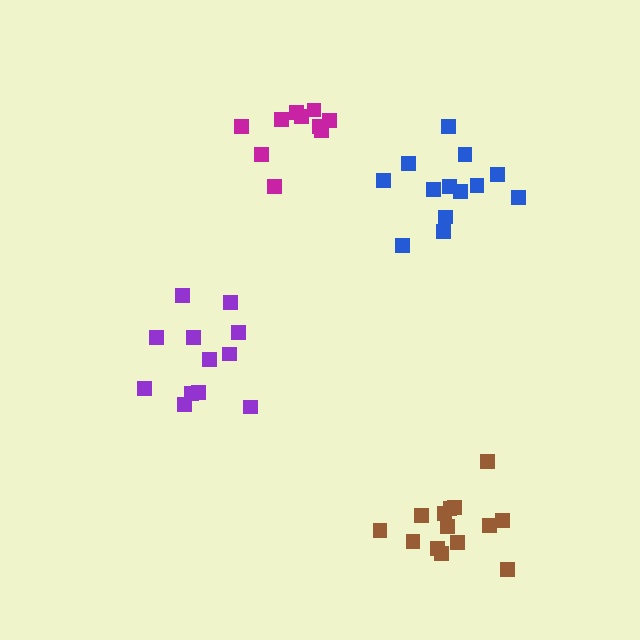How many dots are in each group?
Group 1: 13 dots, Group 2: 14 dots, Group 3: 12 dots, Group 4: 10 dots (49 total).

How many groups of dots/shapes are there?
There are 4 groups.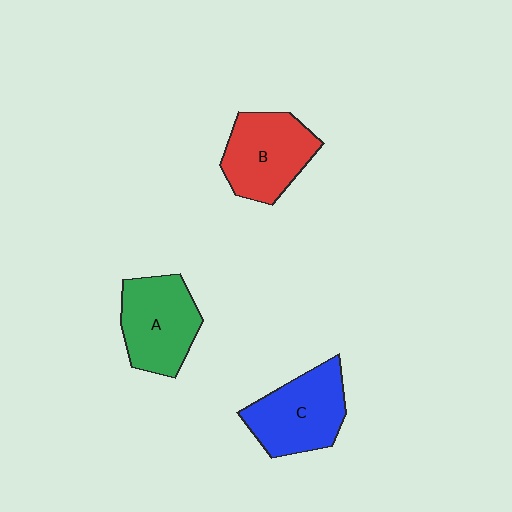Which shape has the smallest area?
Shape A (green).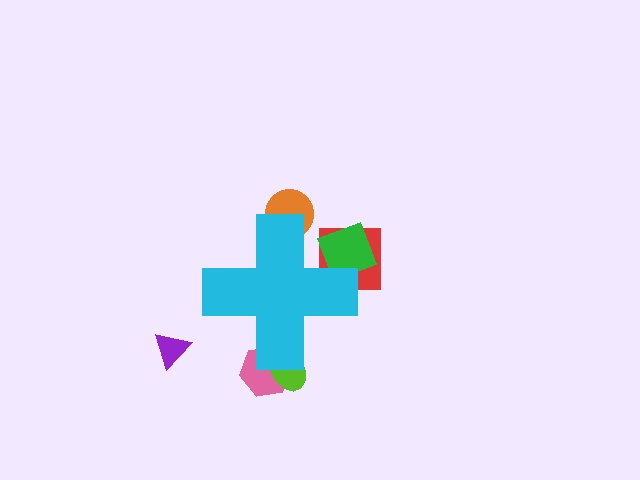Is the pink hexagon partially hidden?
Yes, the pink hexagon is partially hidden behind the cyan cross.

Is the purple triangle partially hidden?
No, the purple triangle is fully visible.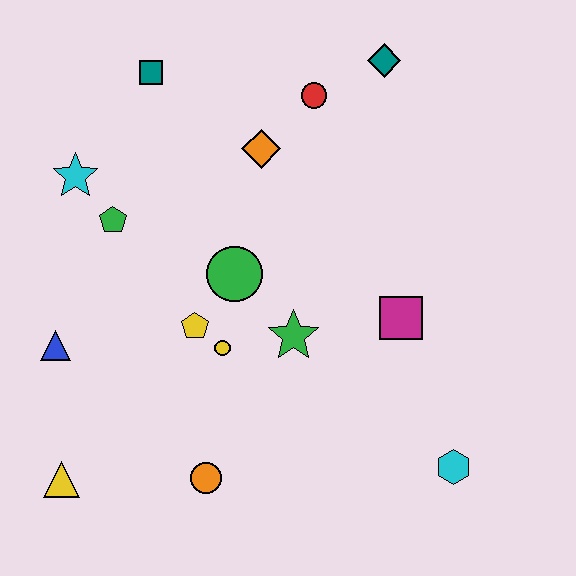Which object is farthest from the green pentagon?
The cyan hexagon is farthest from the green pentagon.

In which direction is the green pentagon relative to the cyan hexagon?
The green pentagon is to the left of the cyan hexagon.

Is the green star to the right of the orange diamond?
Yes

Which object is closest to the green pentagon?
The cyan star is closest to the green pentagon.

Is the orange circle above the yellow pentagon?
No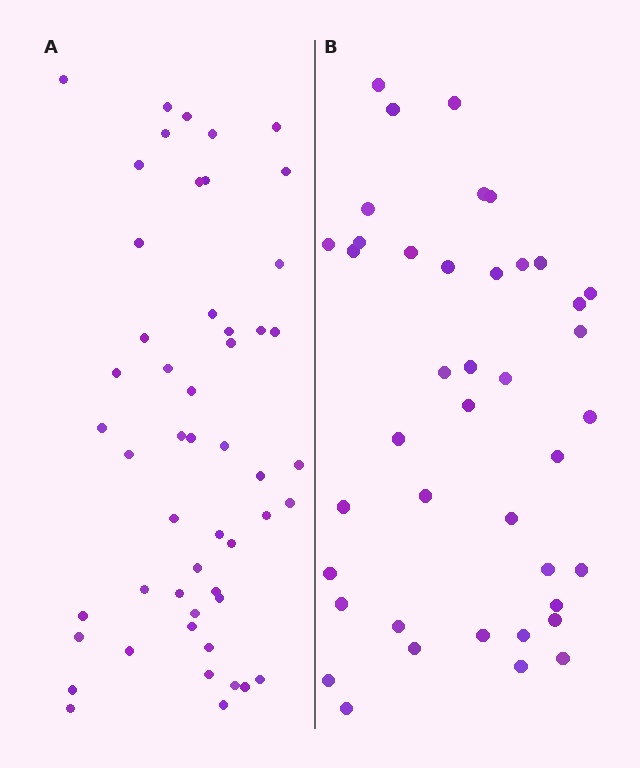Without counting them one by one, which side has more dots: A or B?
Region A (the left region) has more dots.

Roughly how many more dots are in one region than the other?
Region A has roughly 10 or so more dots than region B.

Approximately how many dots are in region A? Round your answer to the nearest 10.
About 50 dots. (The exact count is 51, which rounds to 50.)